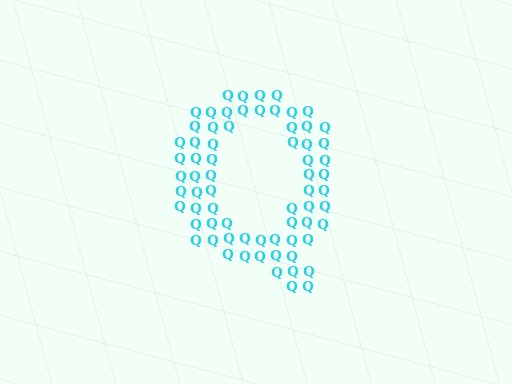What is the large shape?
The large shape is the letter Q.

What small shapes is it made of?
It is made of small letter Q's.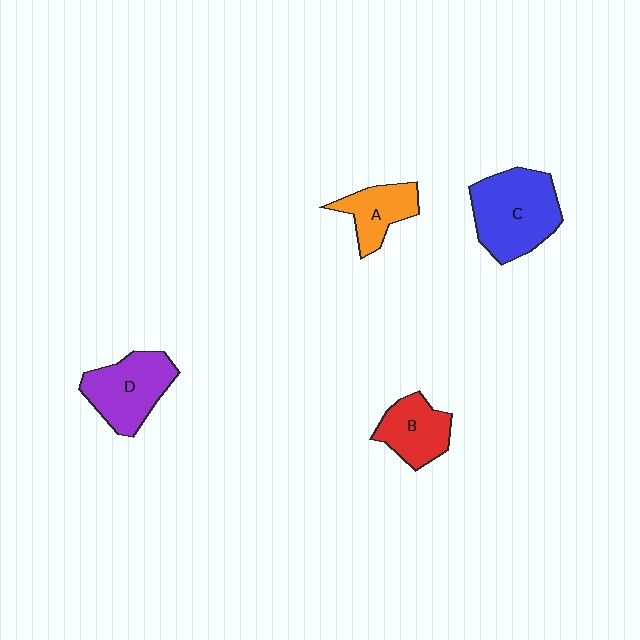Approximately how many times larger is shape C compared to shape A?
Approximately 1.8 times.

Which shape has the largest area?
Shape C (blue).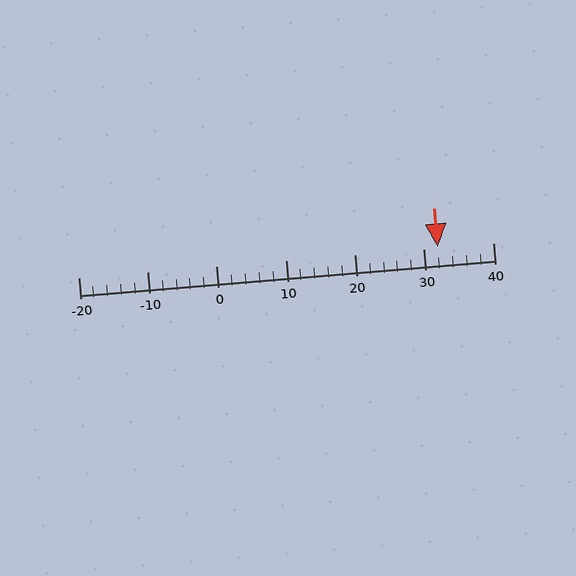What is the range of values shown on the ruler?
The ruler shows values from -20 to 40.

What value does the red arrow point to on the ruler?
The red arrow points to approximately 32.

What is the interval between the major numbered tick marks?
The major tick marks are spaced 10 units apart.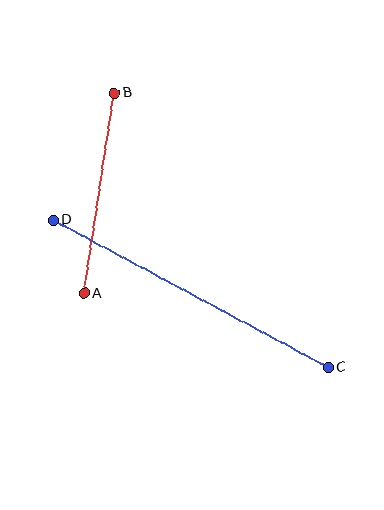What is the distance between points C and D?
The distance is approximately 312 pixels.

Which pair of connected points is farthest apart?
Points C and D are farthest apart.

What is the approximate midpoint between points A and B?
The midpoint is at approximately (99, 193) pixels.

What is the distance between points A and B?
The distance is approximately 203 pixels.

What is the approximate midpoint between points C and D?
The midpoint is at approximately (191, 294) pixels.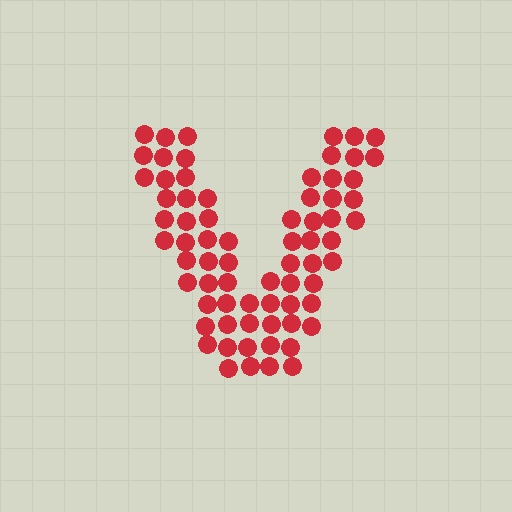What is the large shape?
The large shape is the letter V.